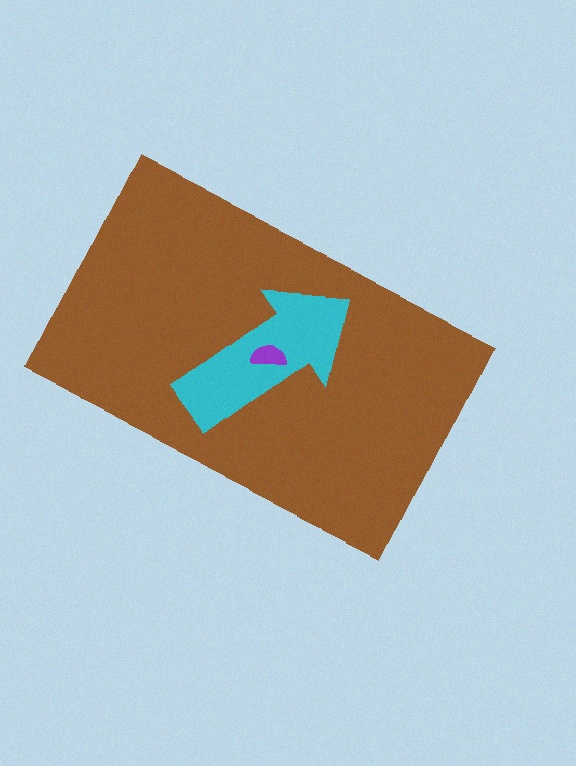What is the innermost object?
The purple semicircle.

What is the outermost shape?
The brown rectangle.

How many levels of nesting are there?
3.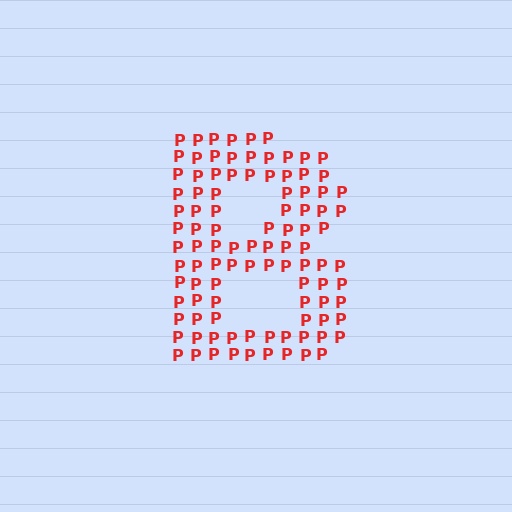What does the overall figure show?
The overall figure shows the letter B.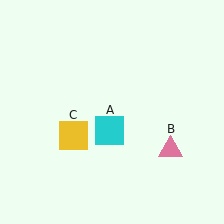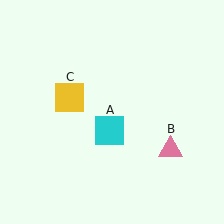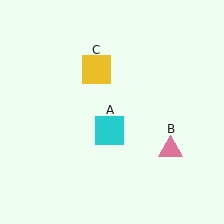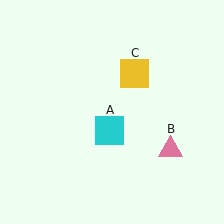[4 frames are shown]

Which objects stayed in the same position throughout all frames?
Cyan square (object A) and pink triangle (object B) remained stationary.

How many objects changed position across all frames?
1 object changed position: yellow square (object C).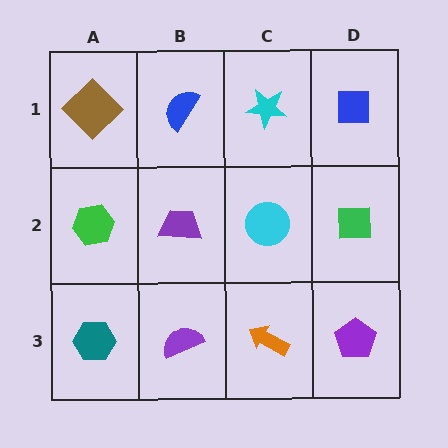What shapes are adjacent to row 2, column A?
A brown diamond (row 1, column A), a teal hexagon (row 3, column A), a purple trapezoid (row 2, column B).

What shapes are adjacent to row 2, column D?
A blue square (row 1, column D), a purple pentagon (row 3, column D), a cyan circle (row 2, column C).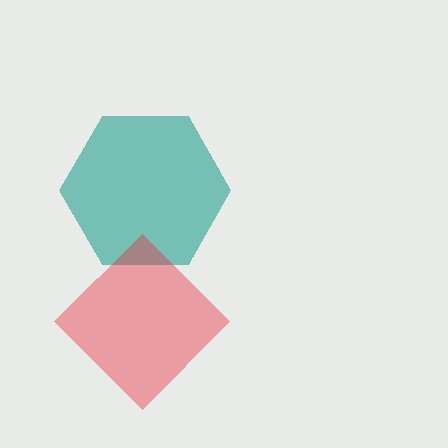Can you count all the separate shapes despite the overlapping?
Yes, there are 2 separate shapes.